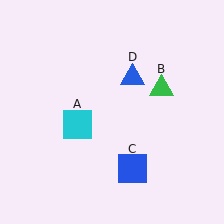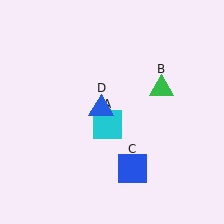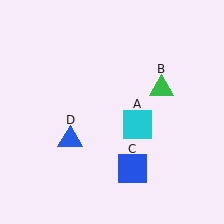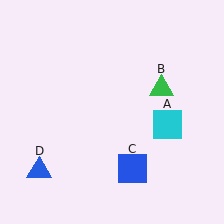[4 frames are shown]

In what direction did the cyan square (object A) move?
The cyan square (object A) moved right.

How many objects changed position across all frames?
2 objects changed position: cyan square (object A), blue triangle (object D).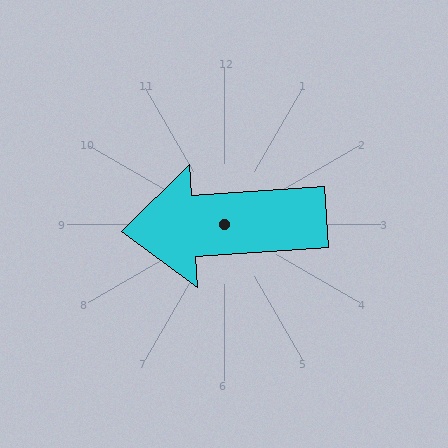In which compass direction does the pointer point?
West.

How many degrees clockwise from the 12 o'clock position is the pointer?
Approximately 266 degrees.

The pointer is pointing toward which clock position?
Roughly 9 o'clock.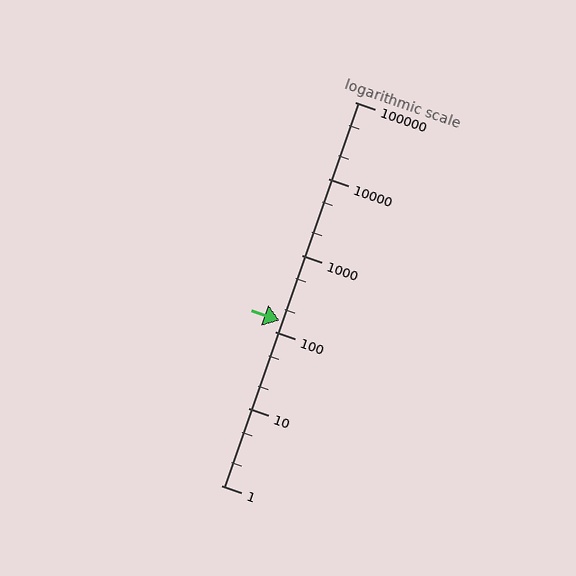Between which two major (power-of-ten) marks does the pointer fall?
The pointer is between 100 and 1000.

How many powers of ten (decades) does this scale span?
The scale spans 5 decades, from 1 to 100000.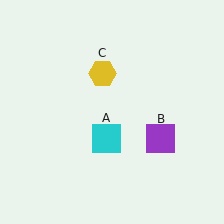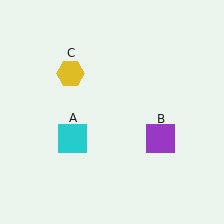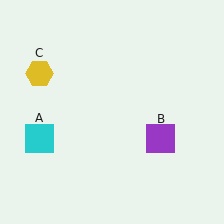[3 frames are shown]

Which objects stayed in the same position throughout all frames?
Purple square (object B) remained stationary.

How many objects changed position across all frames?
2 objects changed position: cyan square (object A), yellow hexagon (object C).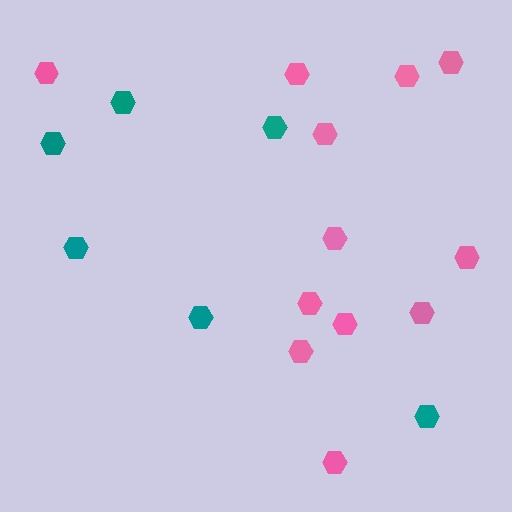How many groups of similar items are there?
There are 2 groups: one group of teal hexagons (6) and one group of pink hexagons (12).